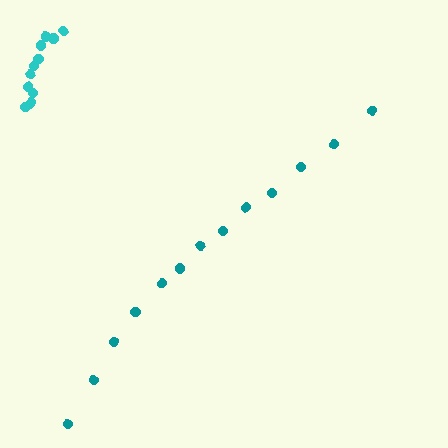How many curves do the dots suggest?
There are 2 distinct paths.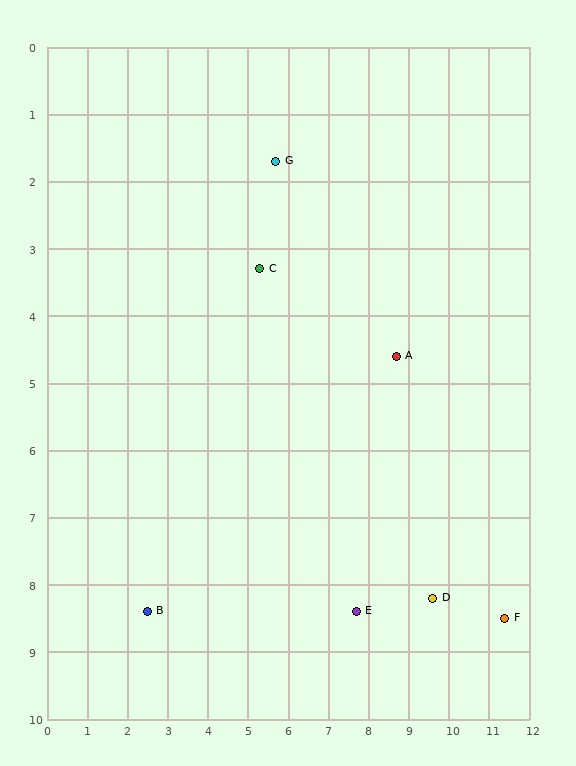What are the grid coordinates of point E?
Point E is at approximately (7.7, 8.4).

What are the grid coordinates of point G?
Point G is at approximately (5.7, 1.7).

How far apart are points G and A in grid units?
Points G and A are about 4.2 grid units apart.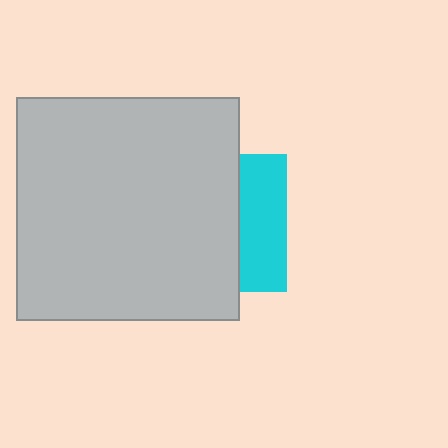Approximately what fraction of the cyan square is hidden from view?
Roughly 65% of the cyan square is hidden behind the light gray square.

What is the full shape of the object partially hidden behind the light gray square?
The partially hidden object is a cyan square.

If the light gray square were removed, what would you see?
You would see the complete cyan square.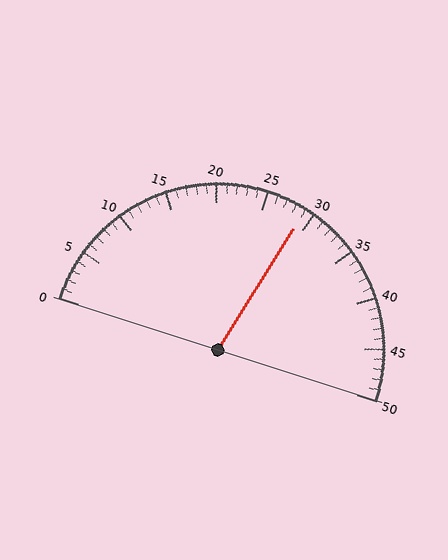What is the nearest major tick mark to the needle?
The nearest major tick mark is 30.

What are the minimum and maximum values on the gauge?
The gauge ranges from 0 to 50.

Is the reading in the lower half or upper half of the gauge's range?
The reading is in the upper half of the range (0 to 50).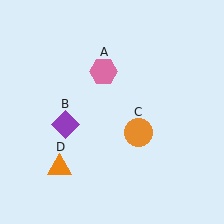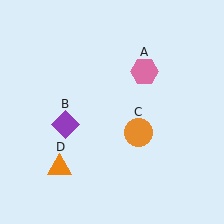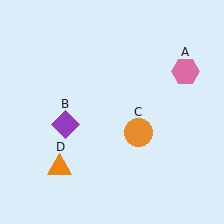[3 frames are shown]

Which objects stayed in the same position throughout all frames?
Purple diamond (object B) and orange circle (object C) and orange triangle (object D) remained stationary.